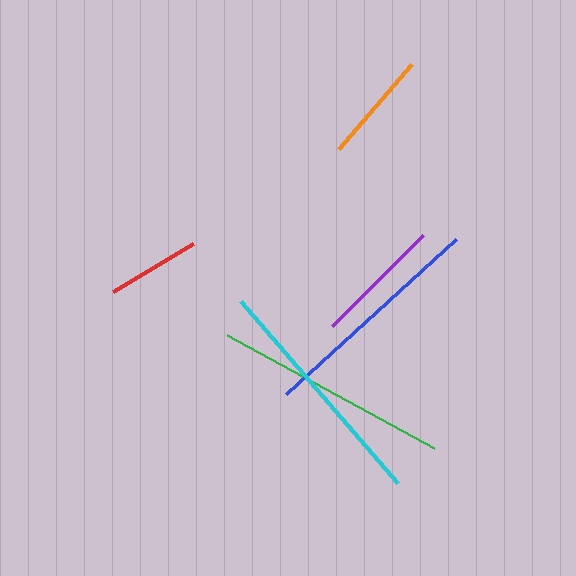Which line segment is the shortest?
The red line is the shortest at approximately 93 pixels.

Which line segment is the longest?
The cyan line is the longest at approximately 241 pixels.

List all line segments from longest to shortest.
From longest to shortest: cyan, green, blue, purple, orange, red.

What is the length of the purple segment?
The purple segment is approximately 129 pixels long.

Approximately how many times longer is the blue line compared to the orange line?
The blue line is approximately 2.0 times the length of the orange line.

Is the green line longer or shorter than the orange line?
The green line is longer than the orange line.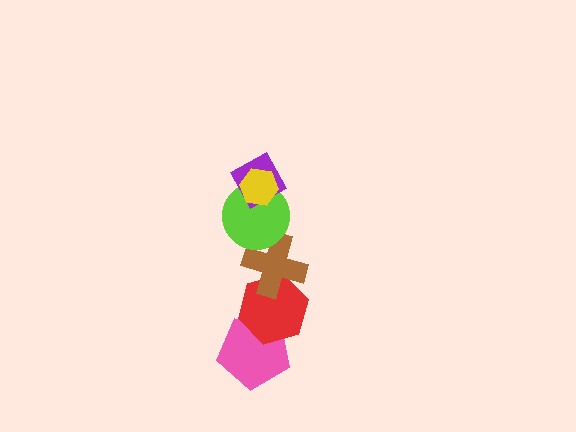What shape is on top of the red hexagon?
The brown cross is on top of the red hexagon.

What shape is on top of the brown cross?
The lime circle is on top of the brown cross.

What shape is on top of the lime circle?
The purple diamond is on top of the lime circle.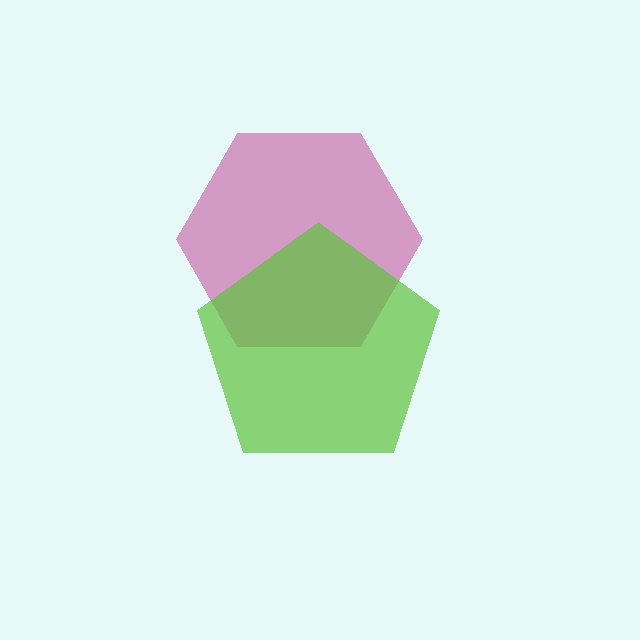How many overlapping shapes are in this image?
There are 2 overlapping shapes in the image.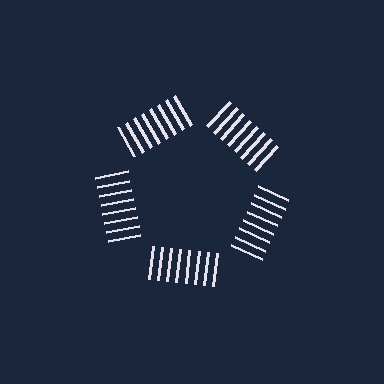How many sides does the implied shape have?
5 sides — the line-ends trace a pentagon.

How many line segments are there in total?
40 — 8 along each of the 5 edges.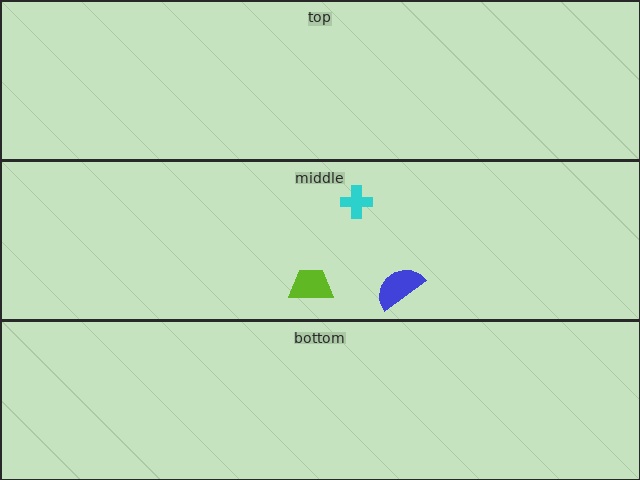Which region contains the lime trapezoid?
The middle region.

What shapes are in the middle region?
The lime trapezoid, the blue semicircle, the cyan cross.